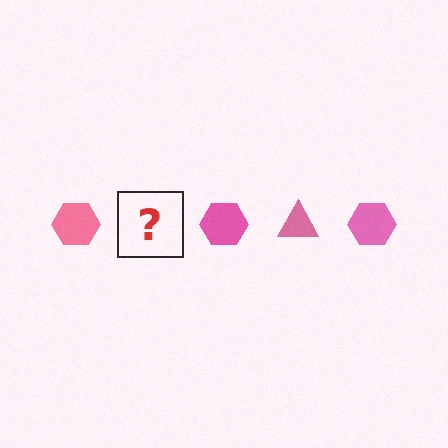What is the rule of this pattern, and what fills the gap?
The rule is that the pattern cycles through hexagon, triangle shapes in pink. The gap should be filled with a pink triangle.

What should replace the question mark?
The question mark should be replaced with a pink triangle.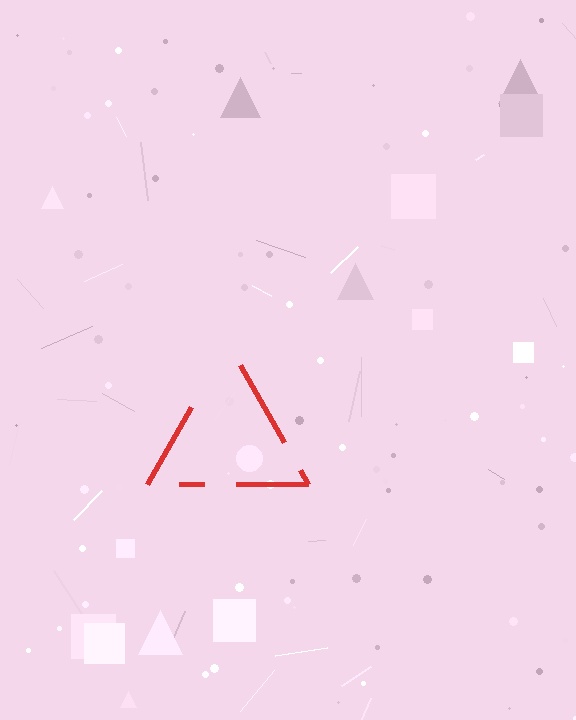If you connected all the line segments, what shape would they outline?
They would outline a triangle.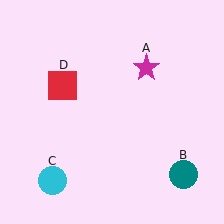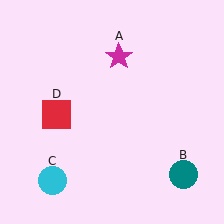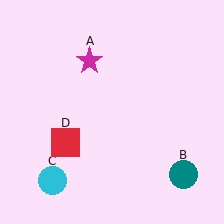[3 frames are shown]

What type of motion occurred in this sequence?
The magenta star (object A), red square (object D) rotated counterclockwise around the center of the scene.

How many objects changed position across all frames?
2 objects changed position: magenta star (object A), red square (object D).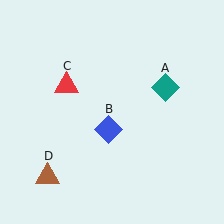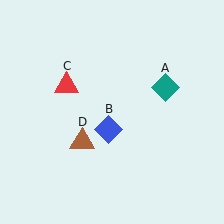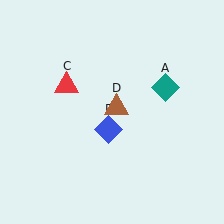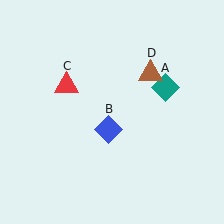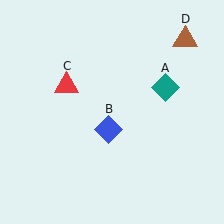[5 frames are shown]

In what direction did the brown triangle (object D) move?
The brown triangle (object D) moved up and to the right.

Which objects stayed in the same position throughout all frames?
Teal diamond (object A) and blue diamond (object B) and red triangle (object C) remained stationary.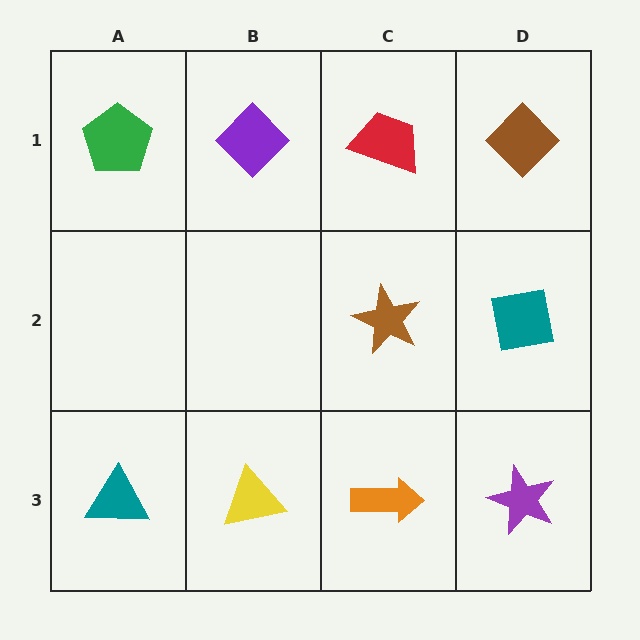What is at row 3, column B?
A yellow triangle.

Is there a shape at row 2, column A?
No, that cell is empty.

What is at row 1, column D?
A brown diamond.